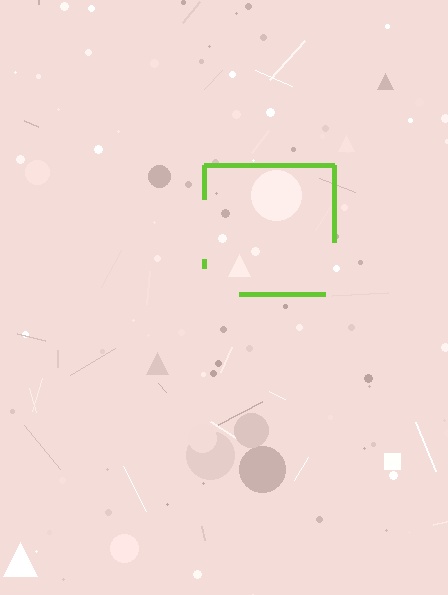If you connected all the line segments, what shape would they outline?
They would outline a square.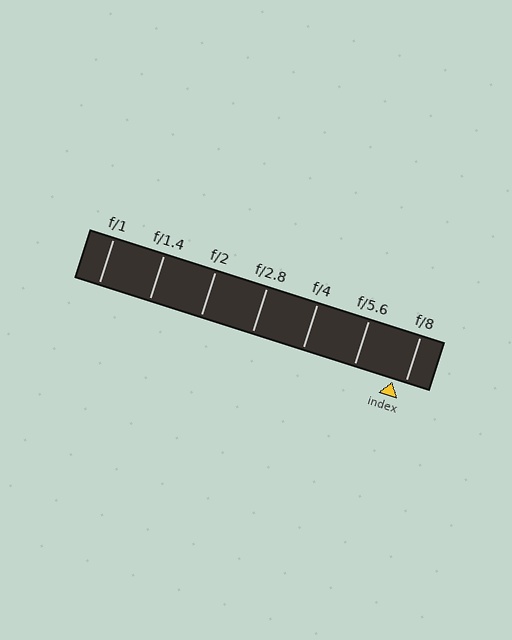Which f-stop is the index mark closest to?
The index mark is closest to f/8.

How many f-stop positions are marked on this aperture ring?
There are 7 f-stop positions marked.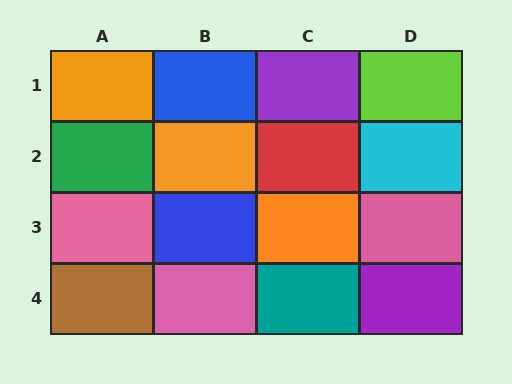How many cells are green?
1 cell is green.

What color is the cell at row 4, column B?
Pink.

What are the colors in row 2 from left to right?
Green, orange, red, cyan.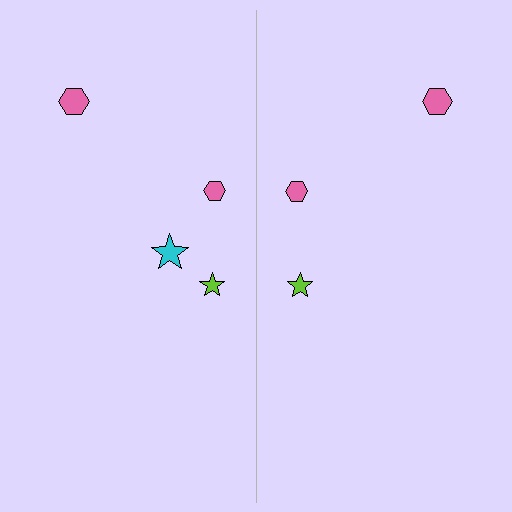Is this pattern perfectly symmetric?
No, the pattern is not perfectly symmetric. A cyan star is missing from the right side.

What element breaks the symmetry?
A cyan star is missing from the right side.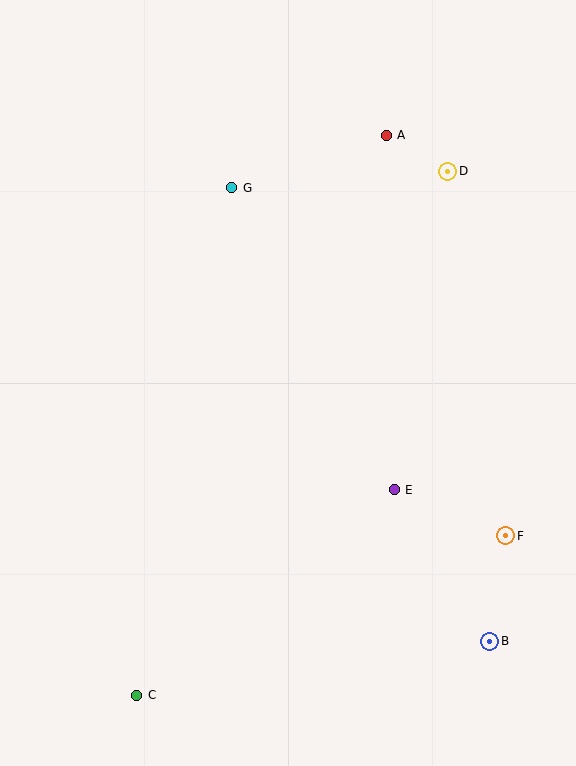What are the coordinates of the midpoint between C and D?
The midpoint between C and D is at (292, 433).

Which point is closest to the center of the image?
Point E at (394, 490) is closest to the center.